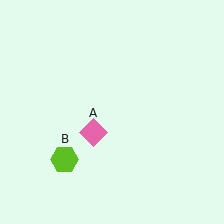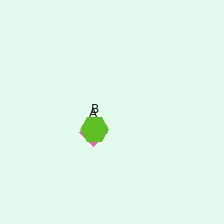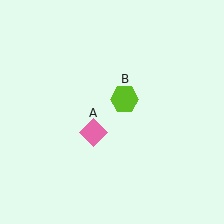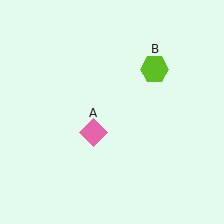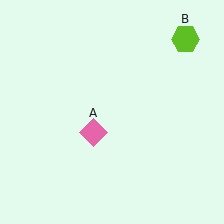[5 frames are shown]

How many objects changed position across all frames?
1 object changed position: lime hexagon (object B).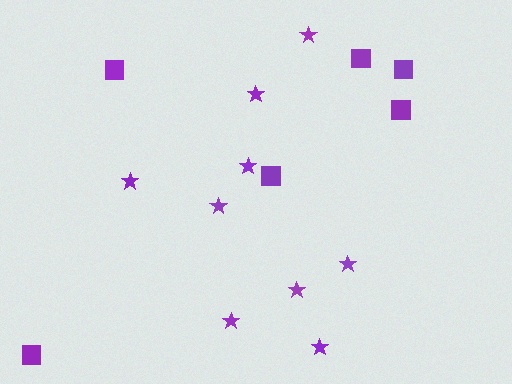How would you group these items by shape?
There are 2 groups: one group of stars (9) and one group of squares (6).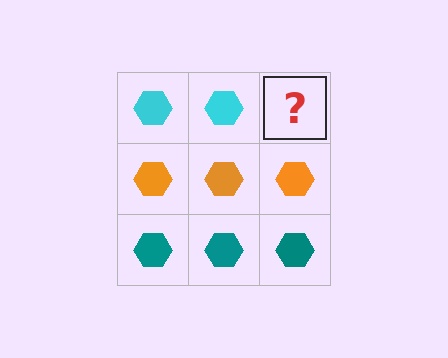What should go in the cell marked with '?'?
The missing cell should contain a cyan hexagon.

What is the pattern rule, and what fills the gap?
The rule is that each row has a consistent color. The gap should be filled with a cyan hexagon.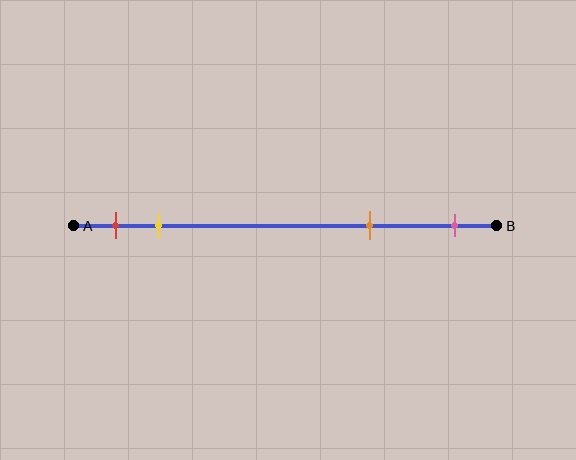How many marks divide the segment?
There are 4 marks dividing the segment.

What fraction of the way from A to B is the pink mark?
The pink mark is approximately 90% (0.9) of the way from A to B.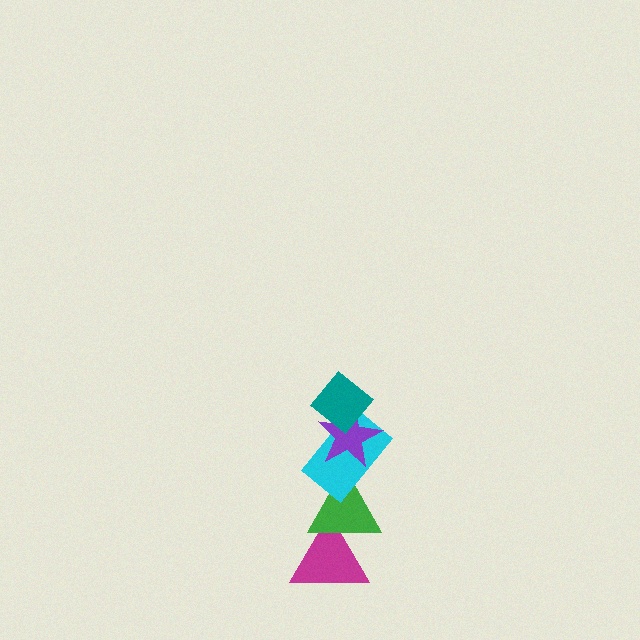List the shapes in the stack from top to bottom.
From top to bottom: the teal diamond, the purple star, the cyan rectangle, the green triangle, the magenta triangle.